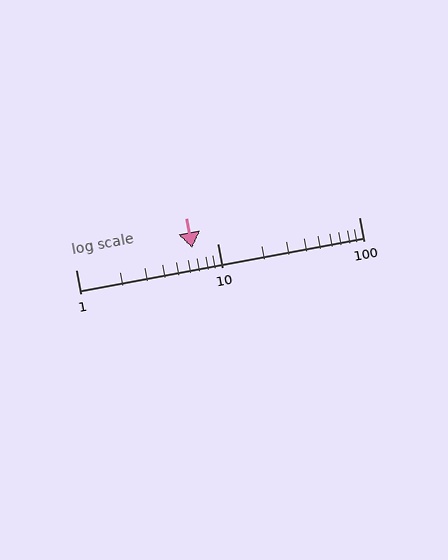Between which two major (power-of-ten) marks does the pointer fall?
The pointer is between 1 and 10.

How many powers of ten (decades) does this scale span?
The scale spans 2 decades, from 1 to 100.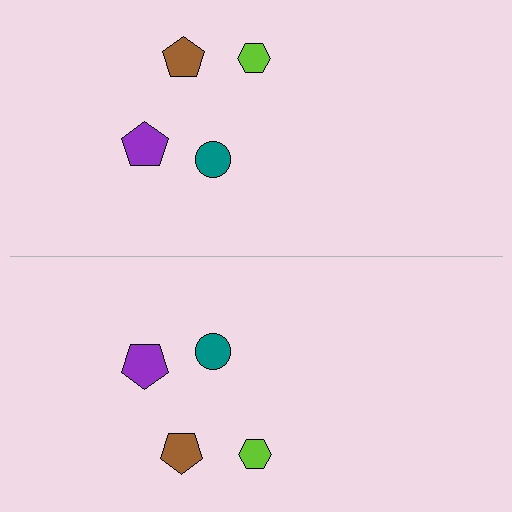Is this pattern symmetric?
Yes, this pattern has bilateral (reflection) symmetry.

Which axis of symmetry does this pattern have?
The pattern has a horizontal axis of symmetry running through the center of the image.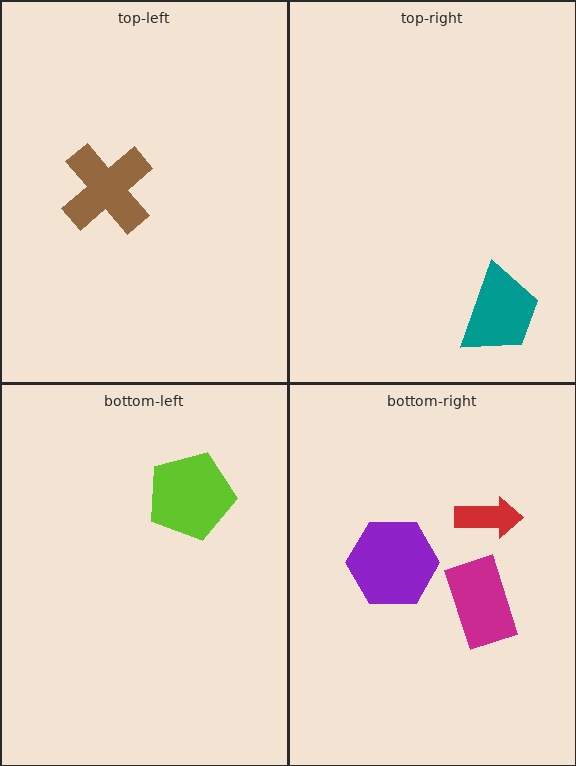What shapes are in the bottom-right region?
The magenta rectangle, the purple hexagon, the red arrow.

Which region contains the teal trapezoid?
The top-right region.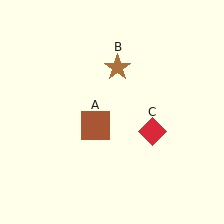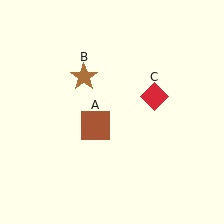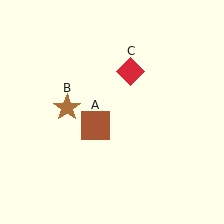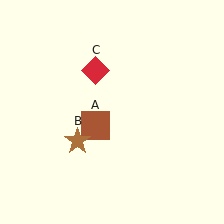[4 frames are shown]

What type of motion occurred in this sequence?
The brown star (object B), red diamond (object C) rotated counterclockwise around the center of the scene.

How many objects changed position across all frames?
2 objects changed position: brown star (object B), red diamond (object C).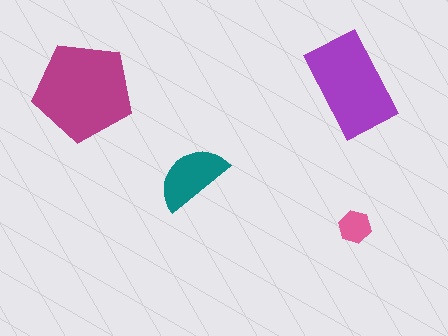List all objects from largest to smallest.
The magenta pentagon, the purple rectangle, the teal semicircle, the pink hexagon.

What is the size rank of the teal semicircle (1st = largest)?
3rd.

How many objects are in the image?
There are 4 objects in the image.